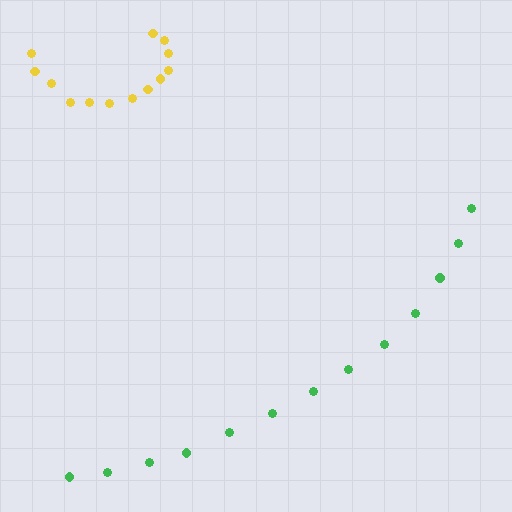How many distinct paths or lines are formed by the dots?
There are 2 distinct paths.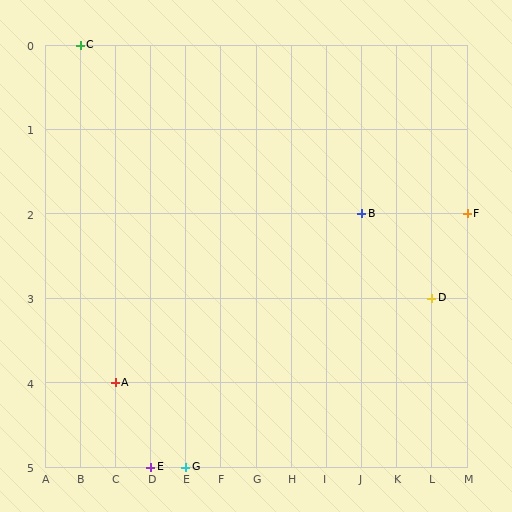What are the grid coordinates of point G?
Point G is at grid coordinates (E, 5).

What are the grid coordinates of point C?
Point C is at grid coordinates (B, 0).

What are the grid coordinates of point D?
Point D is at grid coordinates (L, 3).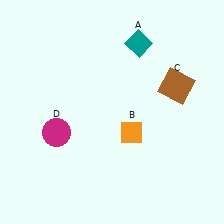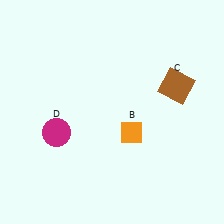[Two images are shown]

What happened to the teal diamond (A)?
The teal diamond (A) was removed in Image 2. It was in the top-right area of Image 1.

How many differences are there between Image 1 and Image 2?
There is 1 difference between the two images.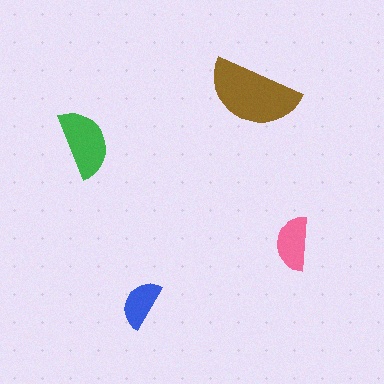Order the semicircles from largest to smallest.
the brown one, the green one, the pink one, the blue one.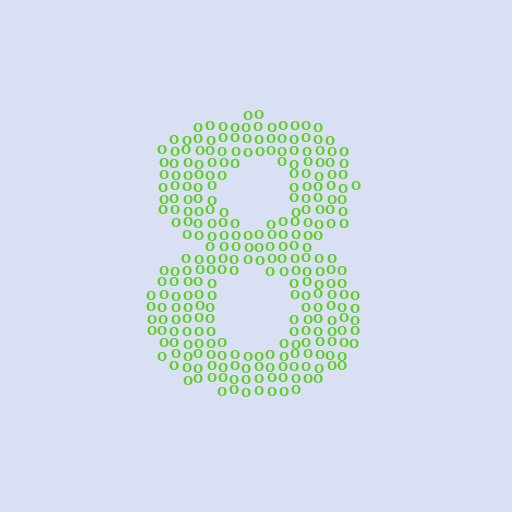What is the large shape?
The large shape is the digit 8.